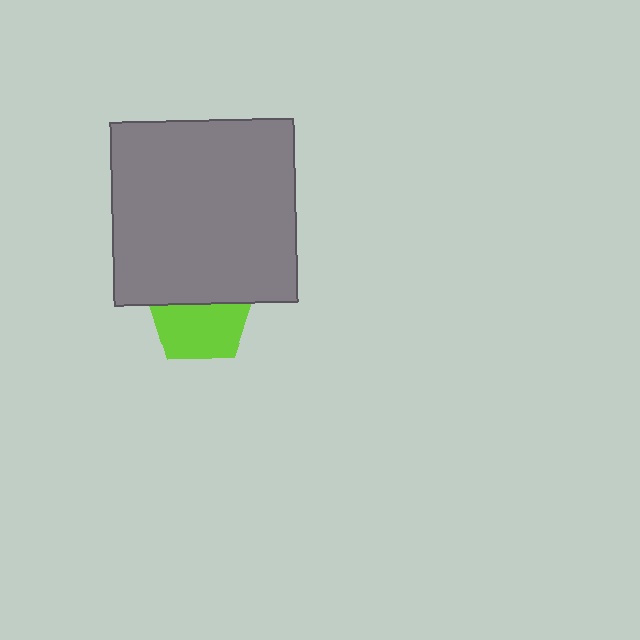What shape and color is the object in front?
The object in front is a gray square.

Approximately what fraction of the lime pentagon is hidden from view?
Roughly 41% of the lime pentagon is hidden behind the gray square.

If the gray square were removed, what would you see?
You would see the complete lime pentagon.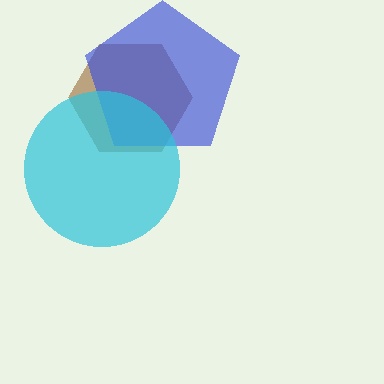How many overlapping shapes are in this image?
There are 3 overlapping shapes in the image.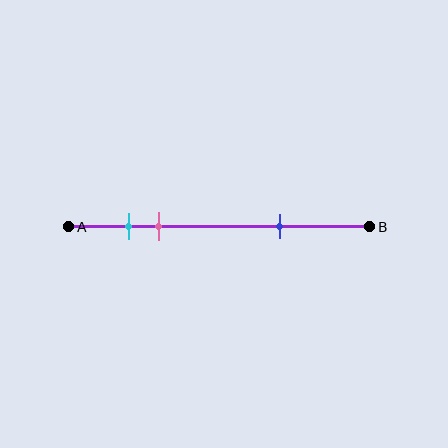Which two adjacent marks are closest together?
The cyan and pink marks are the closest adjacent pair.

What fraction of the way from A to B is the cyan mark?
The cyan mark is approximately 20% (0.2) of the way from A to B.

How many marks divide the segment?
There are 3 marks dividing the segment.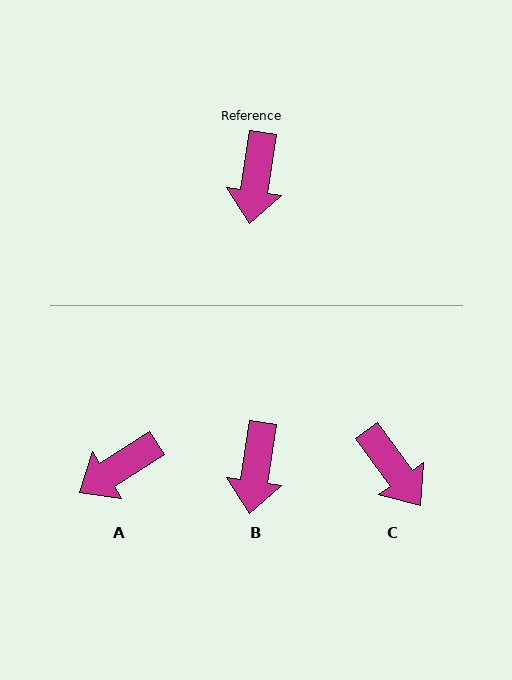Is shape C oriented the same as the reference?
No, it is off by about 44 degrees.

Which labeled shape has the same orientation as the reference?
B.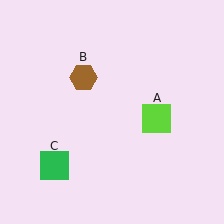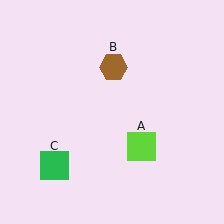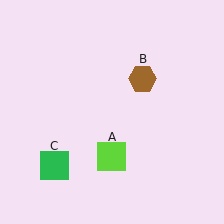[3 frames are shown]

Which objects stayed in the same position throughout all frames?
Green square (object C) remained stationary.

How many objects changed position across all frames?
2 objects changed position: lime square (object A), brown hexagon (object B).